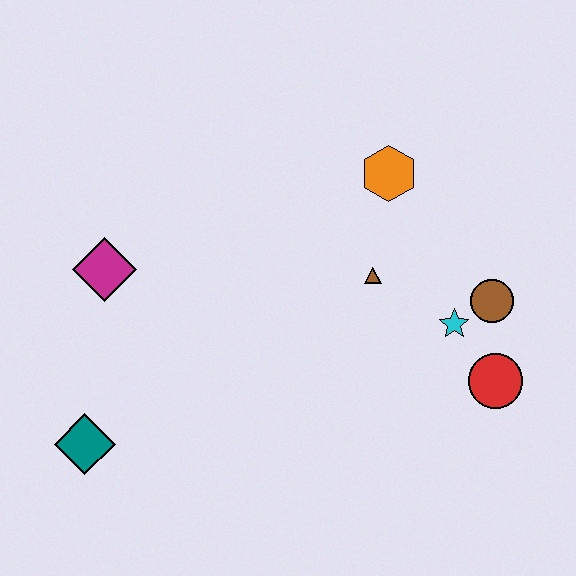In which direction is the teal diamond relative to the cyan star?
The teal diamond is to the left of the cyan star.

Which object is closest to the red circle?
The cyan star is closest to the red circle.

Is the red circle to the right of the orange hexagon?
Yes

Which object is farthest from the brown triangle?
The teal diamond is farthest from the brown triangle.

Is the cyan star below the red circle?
No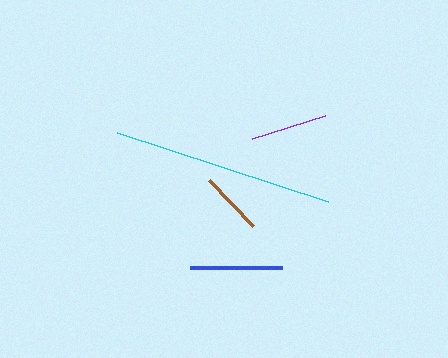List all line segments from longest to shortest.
From longest to shortest: cyan, blue, purple, brown.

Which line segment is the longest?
The cyan line is the longest at approximately 222 pixels.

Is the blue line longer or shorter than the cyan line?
The cyan line is longer than the blue line.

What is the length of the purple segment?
The purple segment is approximately 77 pixels long.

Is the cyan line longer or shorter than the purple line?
The cyan line is longer than the purple line.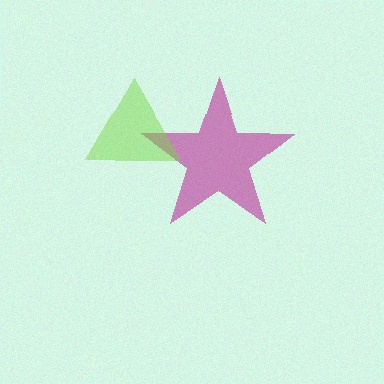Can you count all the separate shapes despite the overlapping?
Yes, there are 2 separate shapes.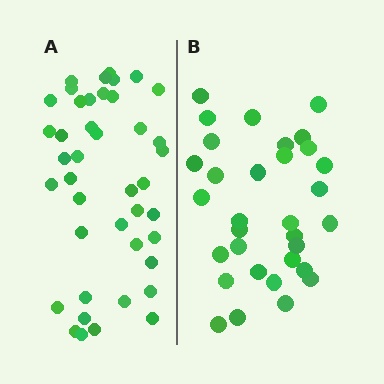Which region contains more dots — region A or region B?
Region A (the left region) has more dots.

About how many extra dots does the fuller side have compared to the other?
Region A has roughly 10 or so more dots than region B.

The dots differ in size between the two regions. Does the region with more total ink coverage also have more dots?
No. Region B has more total ink coverage because its dots are larger, but region A actually contains more individual dots. Total area can be misleading — the number of items is what matters here.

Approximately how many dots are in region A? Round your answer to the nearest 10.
About 40 dots. (The exact count is 42, which rounds to 40.)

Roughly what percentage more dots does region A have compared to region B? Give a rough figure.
About 30% more.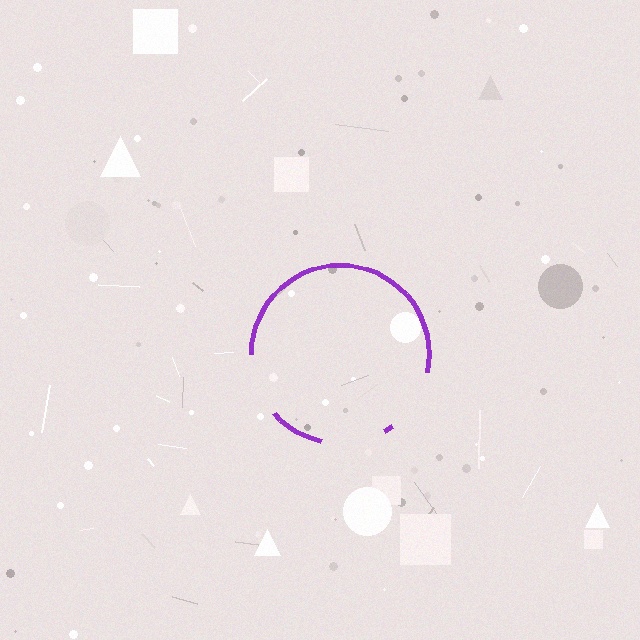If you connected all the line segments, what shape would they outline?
They would outline a circle.